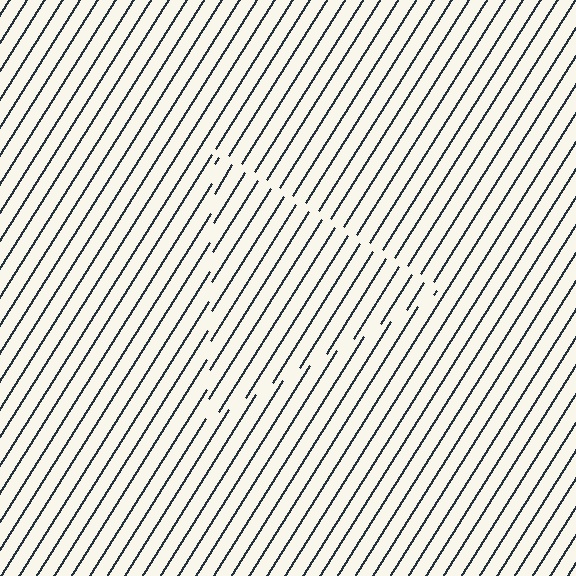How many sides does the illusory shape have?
3 sides — the line-ends trace a triangle.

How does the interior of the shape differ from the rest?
The interior of the shape contains the same grating, shifted by half a period — the contour is defined by the phase discontinuity where line-ends from the inner and outer gratings abut.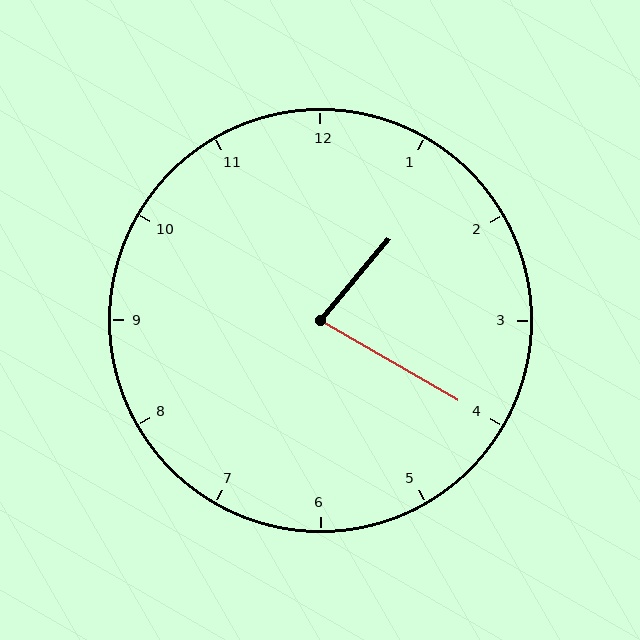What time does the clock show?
1:20.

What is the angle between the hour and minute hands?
Approximately 80 degrees.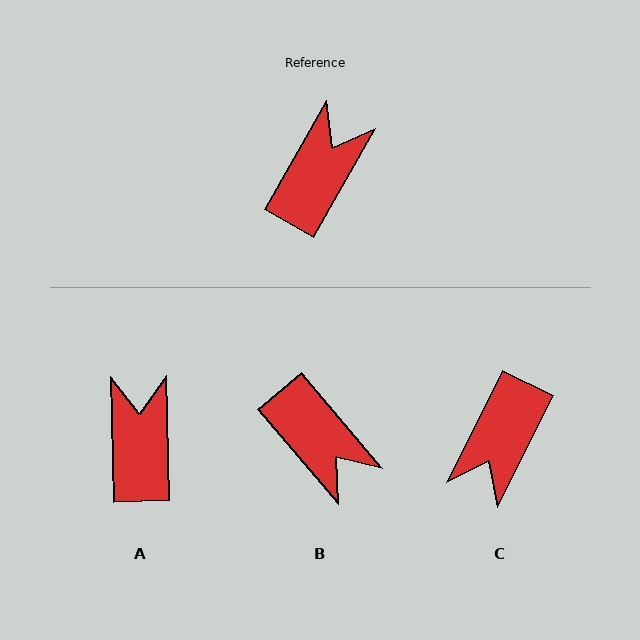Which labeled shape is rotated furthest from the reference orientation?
C, about 176 degrees away.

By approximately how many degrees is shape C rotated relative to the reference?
Approximately 176 degrees clockwise.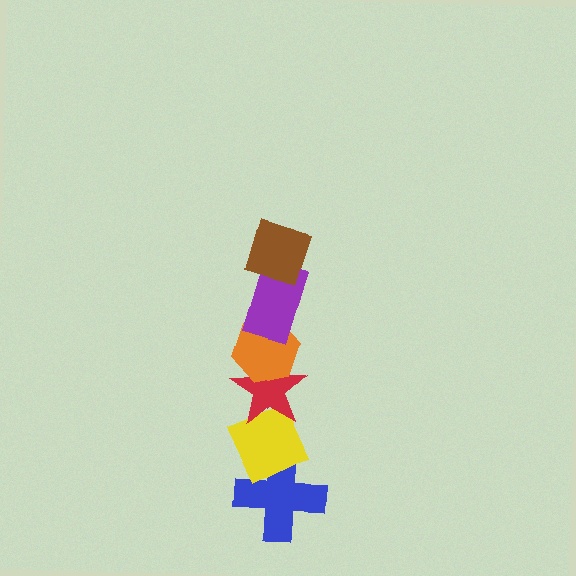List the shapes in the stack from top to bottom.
From top to bottom: the brown diamond, the purple rectangle, the orange hexagon, the red star, the yellow diamond, the blue cross.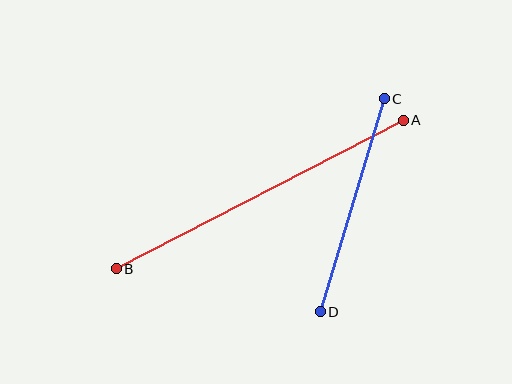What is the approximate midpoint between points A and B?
The midpoint is at approximately (260, 194) pixels.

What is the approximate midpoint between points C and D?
The midpoint is at approximately (352, 205) pixels.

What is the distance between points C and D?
The distance is approximately 222 pixels.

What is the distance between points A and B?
The distance is approximately 324 pixels.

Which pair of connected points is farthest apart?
Points A and B are farthest apart.